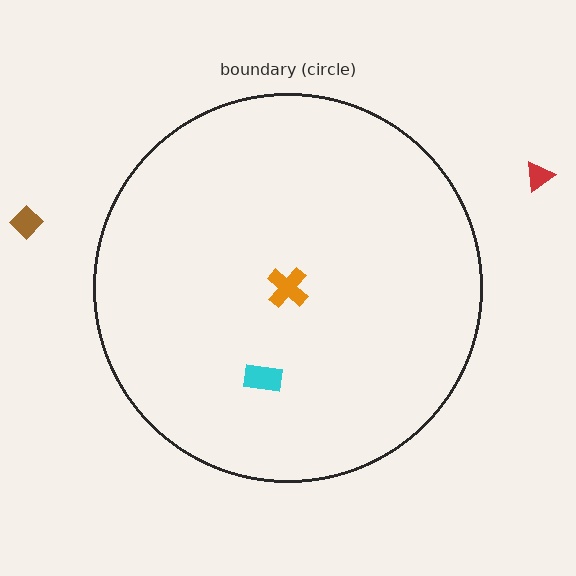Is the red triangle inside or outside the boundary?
Outside.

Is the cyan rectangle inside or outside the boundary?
Inside.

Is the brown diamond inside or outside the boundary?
Outside.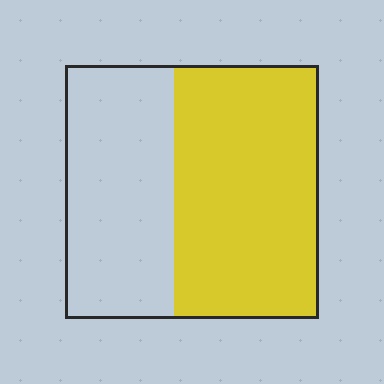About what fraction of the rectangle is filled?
About three fifths (3/5).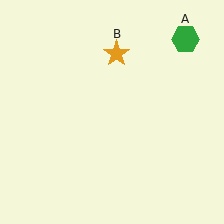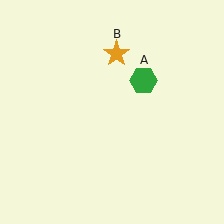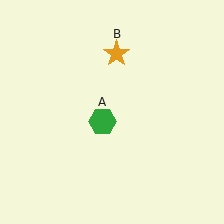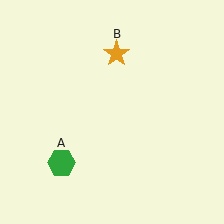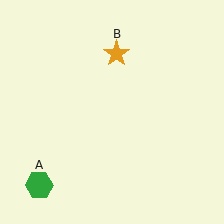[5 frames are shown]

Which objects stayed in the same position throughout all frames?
Orange star (object B) remained stationary.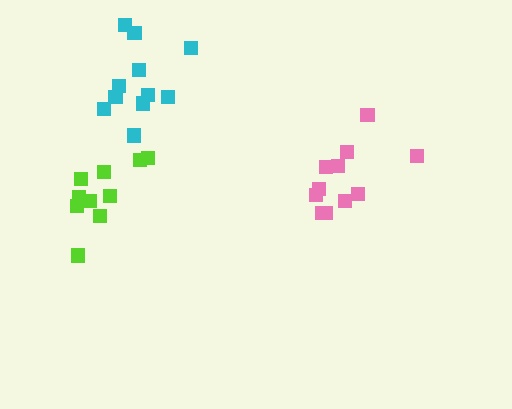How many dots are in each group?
Group 1: 11 dots, Group 2: 11 dots, Group 3: 10 dots (32 total).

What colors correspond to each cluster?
The clusters are colored: pink, cyan, lime.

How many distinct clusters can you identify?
There are 3 distinct clusters.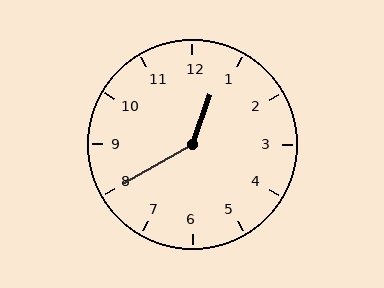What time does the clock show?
12:40.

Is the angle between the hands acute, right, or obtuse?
It is obtuse.